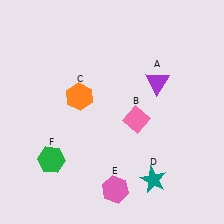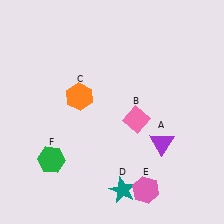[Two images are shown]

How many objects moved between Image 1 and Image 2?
3 objects moved between the two images.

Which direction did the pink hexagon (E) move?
The pink hexagon (E) moved right.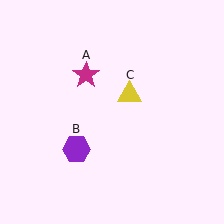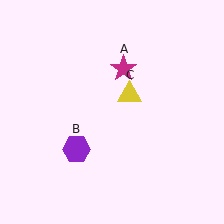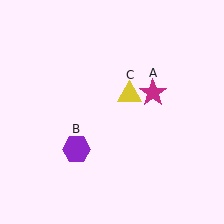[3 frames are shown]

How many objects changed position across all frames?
1 object changed position: magenta star (object A).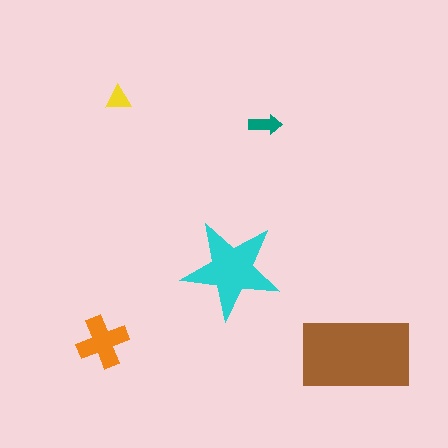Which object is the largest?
The brown rectangle.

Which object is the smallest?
The yellow triangle.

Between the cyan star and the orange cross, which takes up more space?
The cyan star.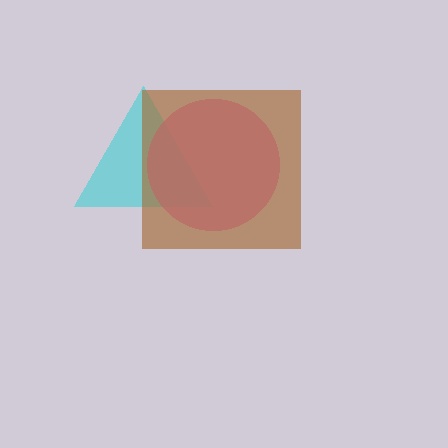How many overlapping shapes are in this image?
There are 3 overlapping shapes in the image.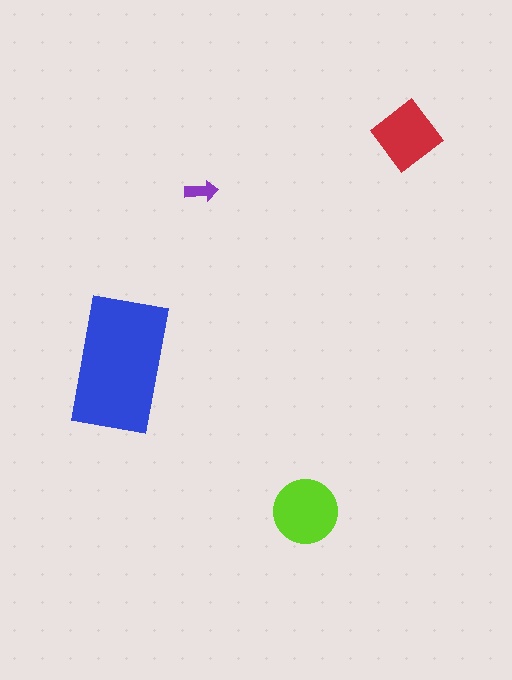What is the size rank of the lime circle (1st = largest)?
2nd.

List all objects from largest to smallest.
The blue rectangle, the lime circle, the red diamond, the purple arrow.